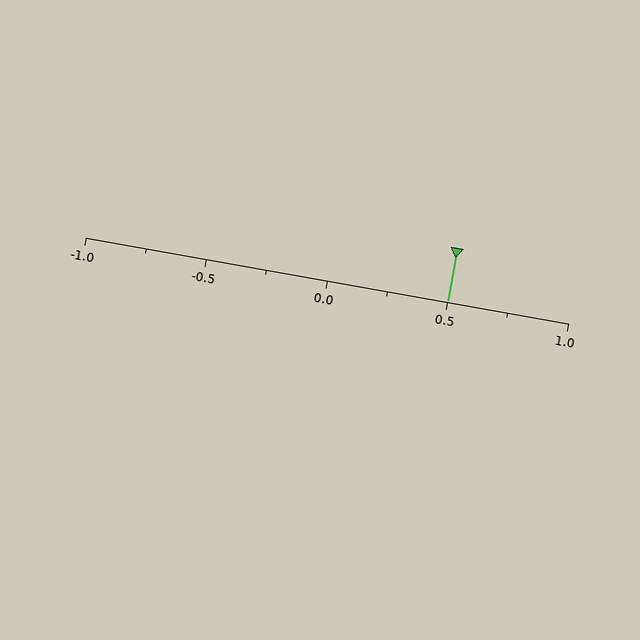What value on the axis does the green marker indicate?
The marker indicates approximately 0.5.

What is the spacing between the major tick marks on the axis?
The major ticks are spaced 0.5 apart.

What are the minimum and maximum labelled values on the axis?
The axis runs from -1.0 to 1.0.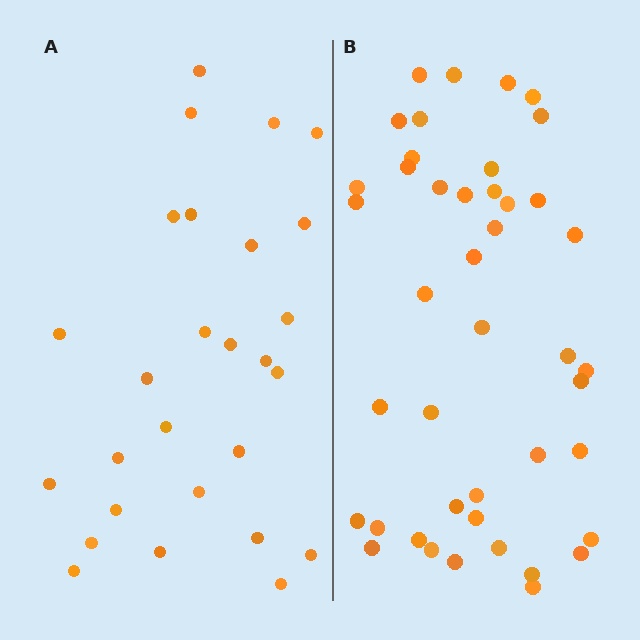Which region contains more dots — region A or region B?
Region B (the right region) has more dots.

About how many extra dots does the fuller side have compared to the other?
Region B has approximately 15 more dots than region A.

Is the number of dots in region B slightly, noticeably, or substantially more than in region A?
Region B has substantially more. The ratio is roughly 1.6 to 1.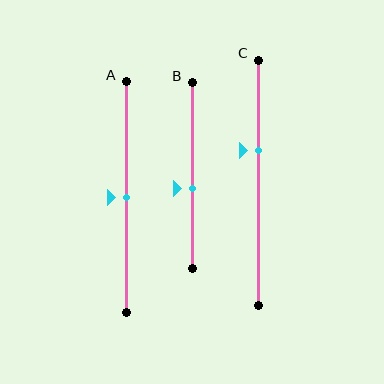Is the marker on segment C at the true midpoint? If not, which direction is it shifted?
No, the marker on segment C is shifted upward by about 13% of the segment length.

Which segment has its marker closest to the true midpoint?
Segment A has its marker closest to the true midpoint.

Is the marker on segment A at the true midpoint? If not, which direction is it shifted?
Yes, the marker on segment A is at the true midpoint.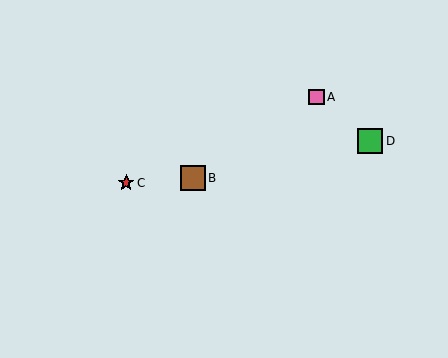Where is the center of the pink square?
The center of the pink square is at (317, 97).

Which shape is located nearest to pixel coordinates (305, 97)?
The pink square (labeled A) at (317, 97) is nearest to that location.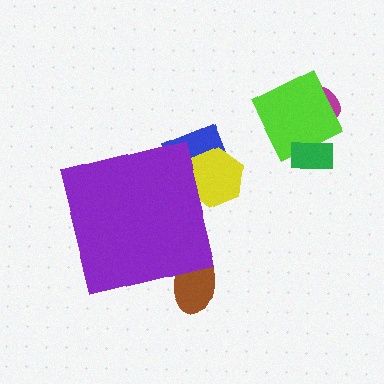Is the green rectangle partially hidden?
No, the green rectangle is fully visible.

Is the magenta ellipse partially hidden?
No, the magenta ellipse is fully visible.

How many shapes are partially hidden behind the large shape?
3 shapes are partially hidden.